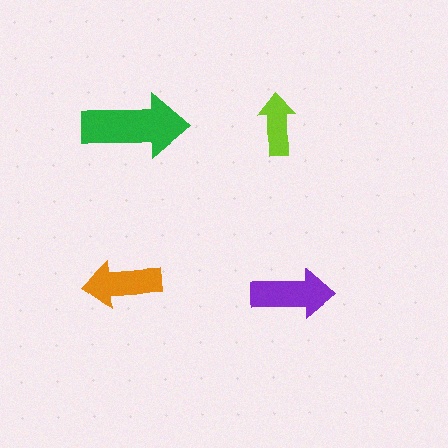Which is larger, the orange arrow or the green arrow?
The green one.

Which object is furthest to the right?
The purple arrow is rightmost.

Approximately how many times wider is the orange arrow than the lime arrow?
About 1.5 times wider.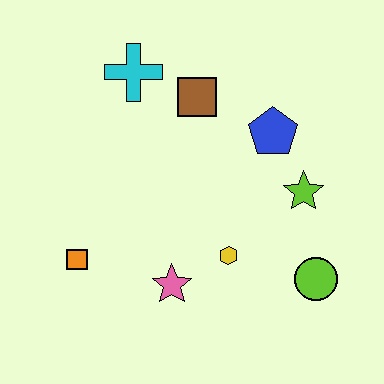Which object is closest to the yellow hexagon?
The pink star is closest to the yellow hexagon.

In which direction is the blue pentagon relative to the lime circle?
The blue pentagon is above the lime circle.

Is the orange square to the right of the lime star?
No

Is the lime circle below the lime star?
Yes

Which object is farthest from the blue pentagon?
The orange square is farthest from the blue pentagon.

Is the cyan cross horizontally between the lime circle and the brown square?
No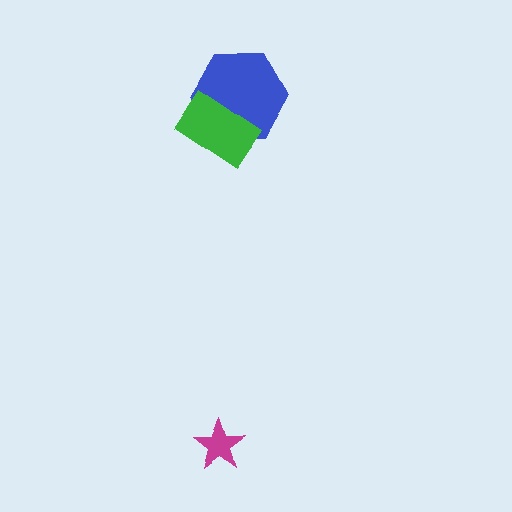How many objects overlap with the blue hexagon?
1 object overlaps with the blue hexagon.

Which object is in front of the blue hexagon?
The green rectangle is in front of the blue hexagon.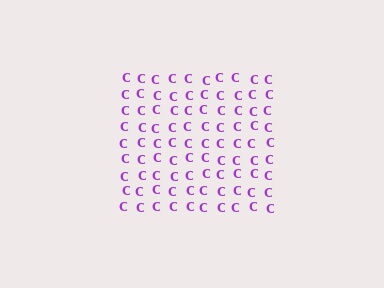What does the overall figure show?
The overall figure shows a square.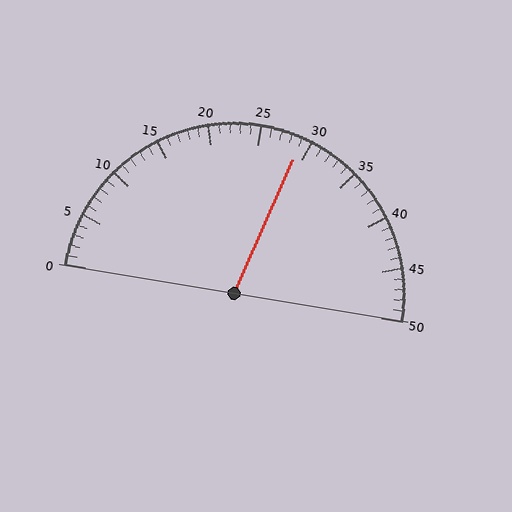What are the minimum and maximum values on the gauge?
The gauge ranges from 0 to 50.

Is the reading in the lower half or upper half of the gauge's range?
The reading is in the upper half of the range (0 to 50).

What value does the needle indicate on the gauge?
The needle indicates approximately 29.